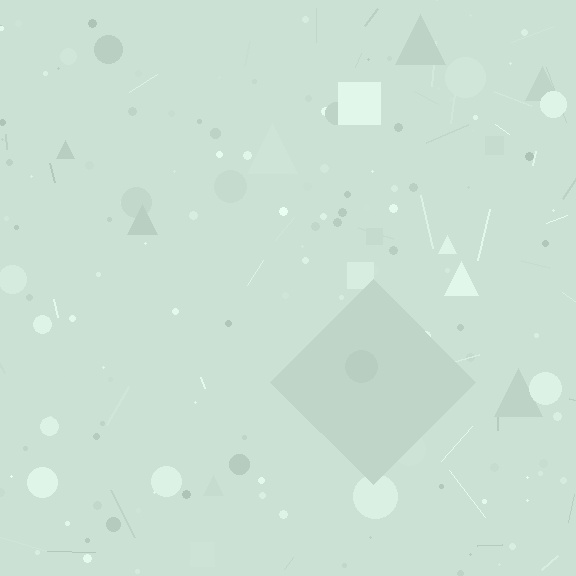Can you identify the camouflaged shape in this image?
The camouflaged shape is a diamond.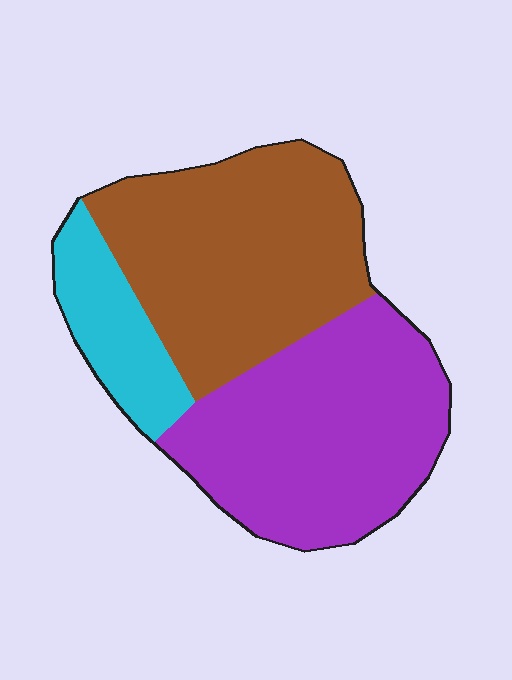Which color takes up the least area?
Cyan, at roughly 15%.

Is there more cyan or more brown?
Brown.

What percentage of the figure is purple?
Purple covers around 45% of the figure.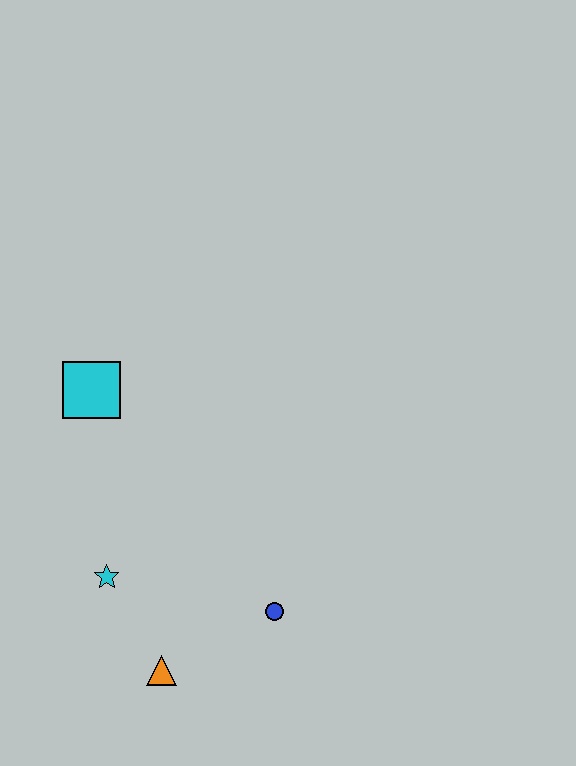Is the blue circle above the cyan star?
No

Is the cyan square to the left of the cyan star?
Yes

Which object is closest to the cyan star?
The orange triangle is closest to the cyan star.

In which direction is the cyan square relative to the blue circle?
The cyan square is above the blue circle.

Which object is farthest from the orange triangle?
The cyan square is farthest from the orange triangle.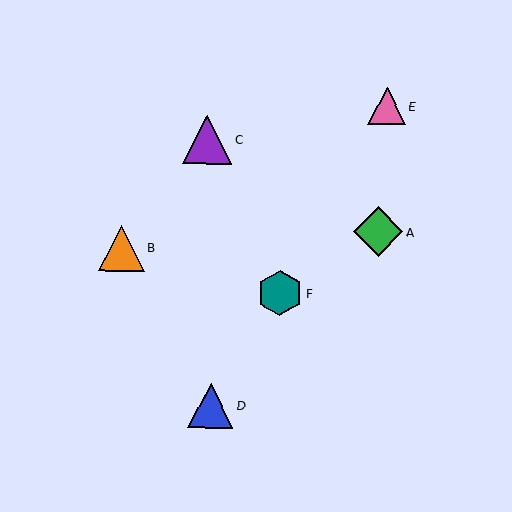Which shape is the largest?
The green diamond (labeled A) is the largest.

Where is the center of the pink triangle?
The center of the pink triangle is at (387, 106).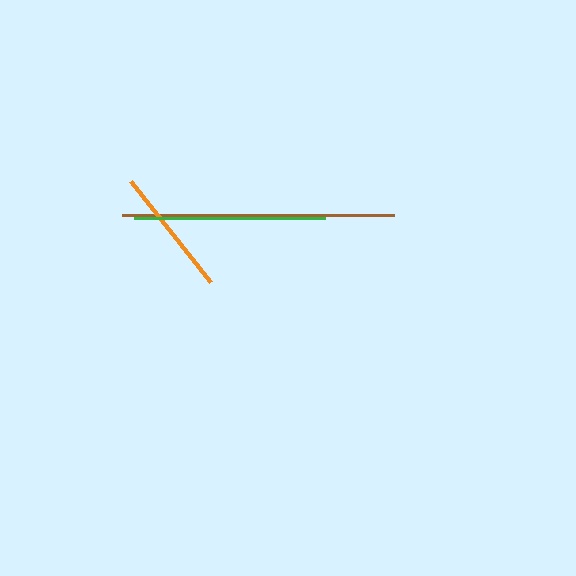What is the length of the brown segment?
The brown segment is approximately 272 pixels long.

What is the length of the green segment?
The green segment is approximately 191 pixels long.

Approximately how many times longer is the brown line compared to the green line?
The brown line is approximately 1.4 times the length of the green line.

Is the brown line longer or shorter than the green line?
The brown line is longer than the green line.